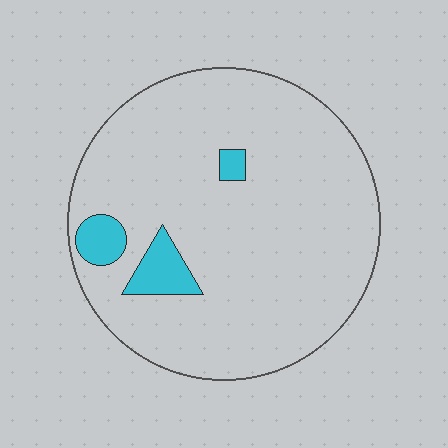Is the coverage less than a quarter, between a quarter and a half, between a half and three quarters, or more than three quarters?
Less than a quarter.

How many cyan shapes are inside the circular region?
3.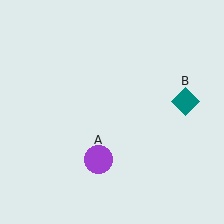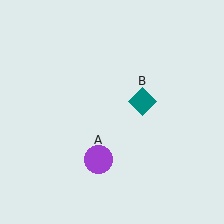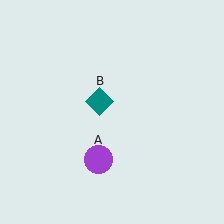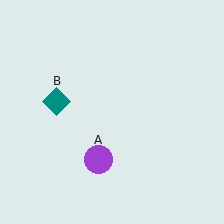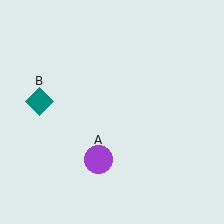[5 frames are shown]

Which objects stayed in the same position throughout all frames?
Purple circle (object A) remained stationary.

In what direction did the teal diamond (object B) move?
The teal diamond (object B) moved left.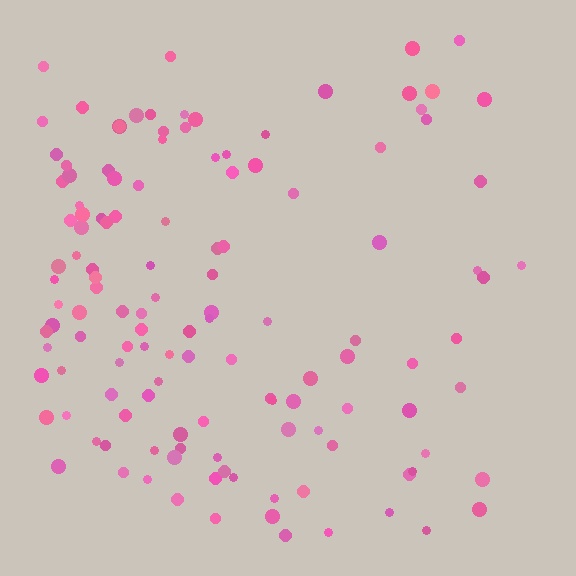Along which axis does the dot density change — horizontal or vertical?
Horizontal.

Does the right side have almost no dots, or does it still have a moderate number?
Still a moderate number, just noticeably fewer than the left.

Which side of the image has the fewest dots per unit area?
The right.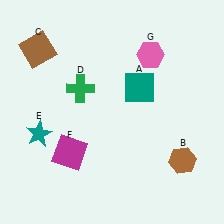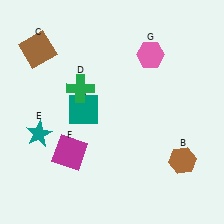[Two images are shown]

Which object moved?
The teal square (A) moved left.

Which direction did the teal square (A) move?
The teal square (A) moved left.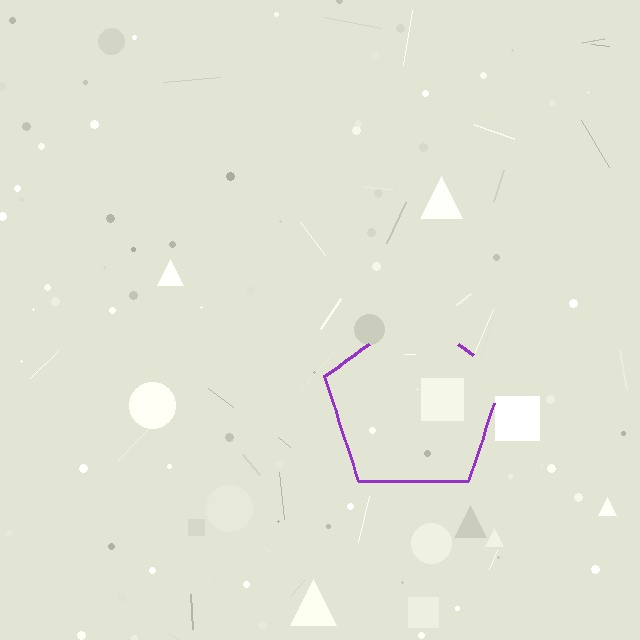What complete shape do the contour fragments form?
The contour fragments form a pentagon.